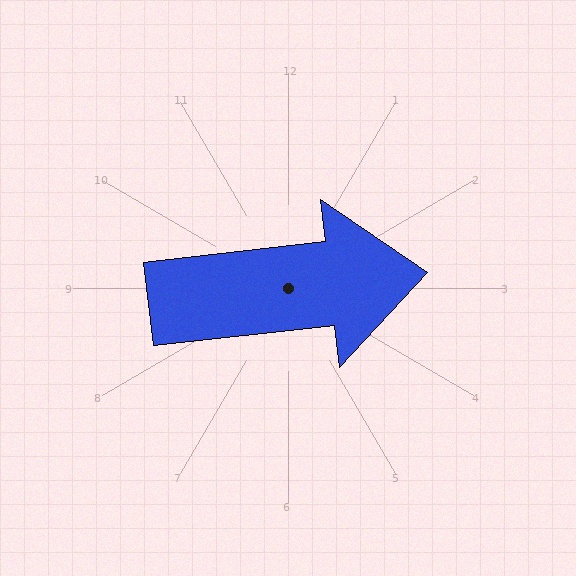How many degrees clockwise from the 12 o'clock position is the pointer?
Approximately 83 degrees.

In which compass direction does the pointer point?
East.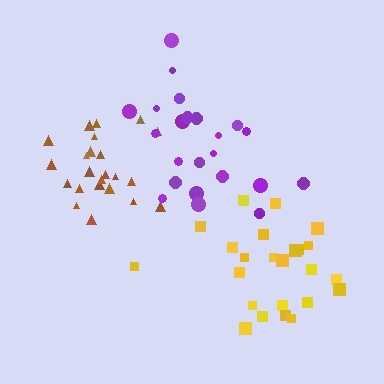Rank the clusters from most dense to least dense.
brown, purple, yellow.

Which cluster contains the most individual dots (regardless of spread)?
Yellow (24).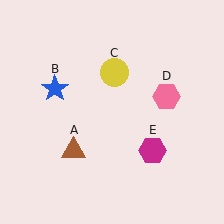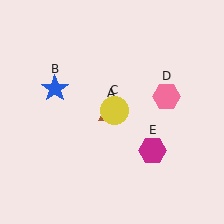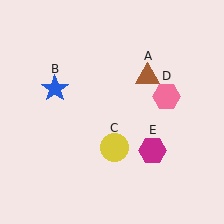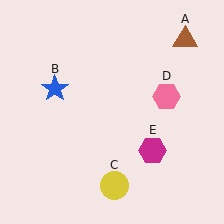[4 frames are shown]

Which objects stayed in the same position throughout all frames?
Blue star (object B) and pink hexagon (object D) and magenta hexagon (object E) remained stationary.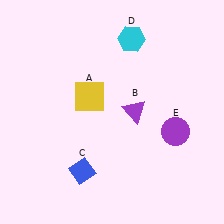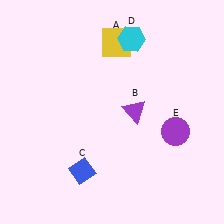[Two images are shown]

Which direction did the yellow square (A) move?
The yellow square (A) moved up.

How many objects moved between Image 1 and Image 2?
1 object moved between the two images.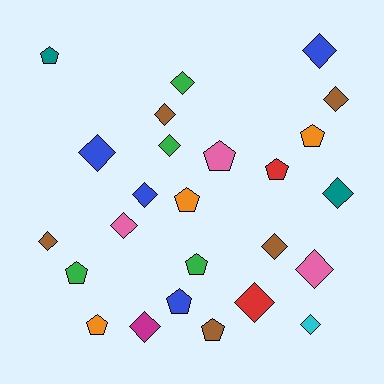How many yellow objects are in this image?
There are no yellow objects.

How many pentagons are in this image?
There are 10 pentagons.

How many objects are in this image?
There are 25 objects.